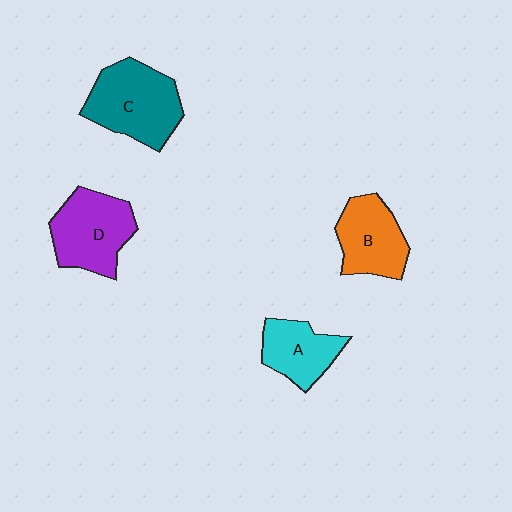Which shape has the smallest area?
Shape A (cyan).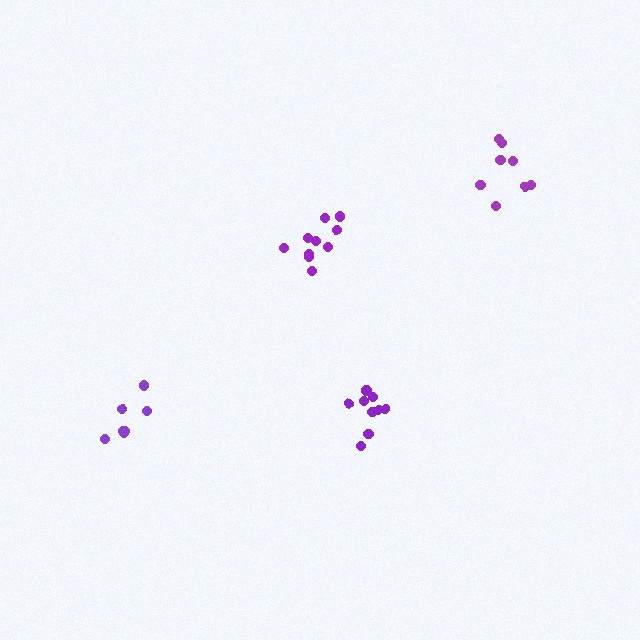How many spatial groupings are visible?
There are 4 spatial groupings.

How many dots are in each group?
Group 1: 10 dots, Group 2: 9 dots, Group 3: 8 dots, Group 4: 7 dots (34 total).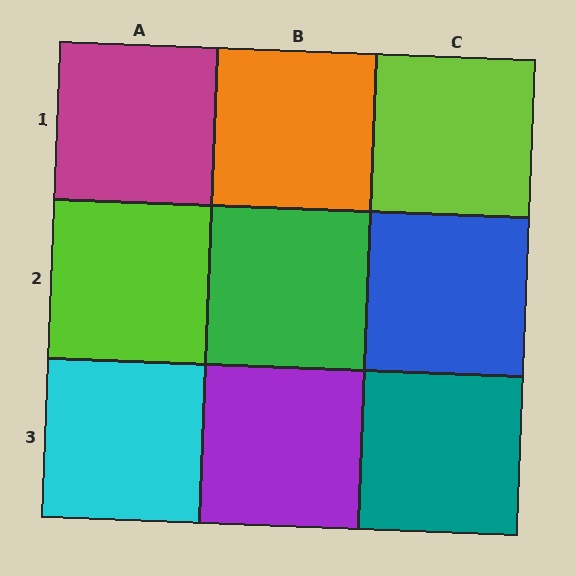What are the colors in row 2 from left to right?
Lime, green, blue.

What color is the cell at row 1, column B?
Orange.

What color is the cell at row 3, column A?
Cyan.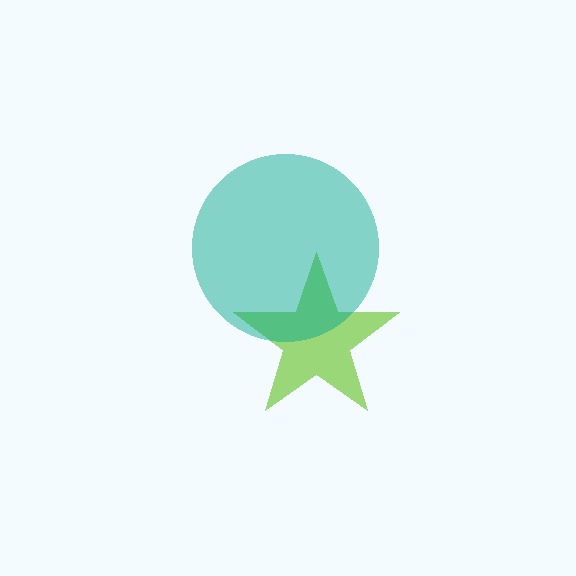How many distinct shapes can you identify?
There are 2 distinct shapes: a lime star, a teal circle.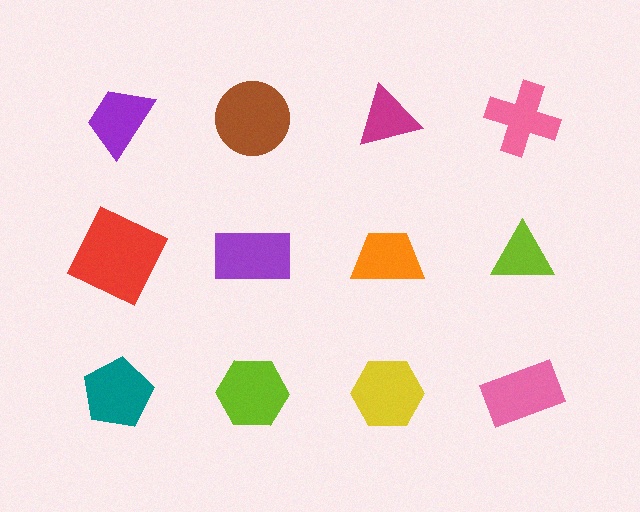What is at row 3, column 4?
A pink rectangle.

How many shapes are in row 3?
4 shapes.